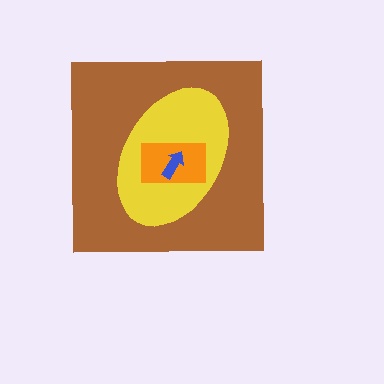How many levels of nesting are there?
4.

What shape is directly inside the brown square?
The yellow ellipse.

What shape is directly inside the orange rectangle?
The blue arrow.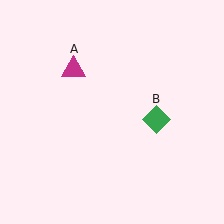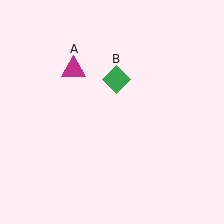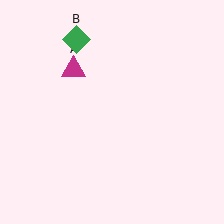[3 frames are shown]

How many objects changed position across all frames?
1 object changed position: green diamond (object B).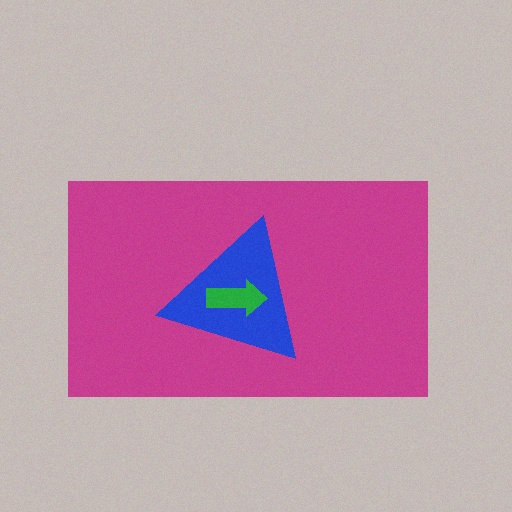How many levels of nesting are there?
3.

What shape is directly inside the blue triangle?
The green arrow.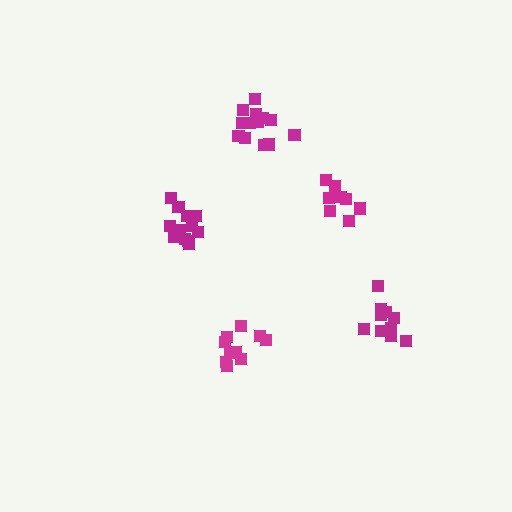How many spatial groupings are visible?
There are 5 spatial groupings.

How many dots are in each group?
Group 1: 13 dots, Group 2: 10 dots, Group 3: 10 dots, Group 4: 13 dots, Group 5: 8 dots (54 total).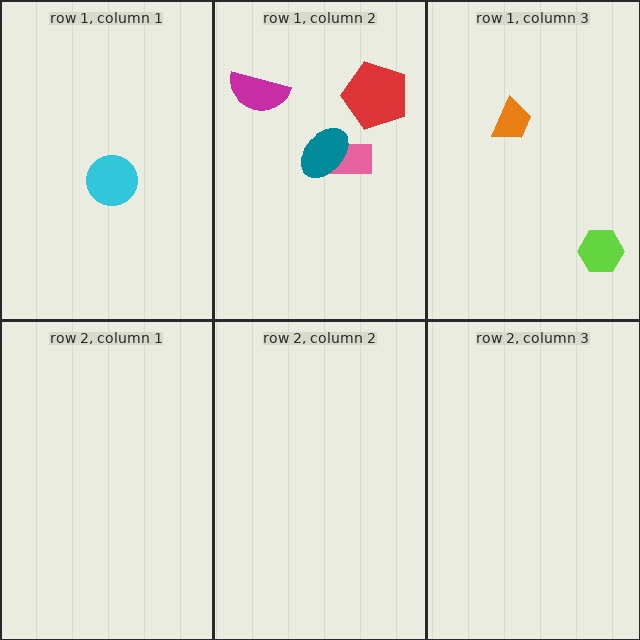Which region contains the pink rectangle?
The row 1, column 2 region.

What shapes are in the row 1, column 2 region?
The pink rectangle, the red pentagon, the teal ellipse, the magenta semicircle.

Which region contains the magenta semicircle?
The row 1, column 2 region.